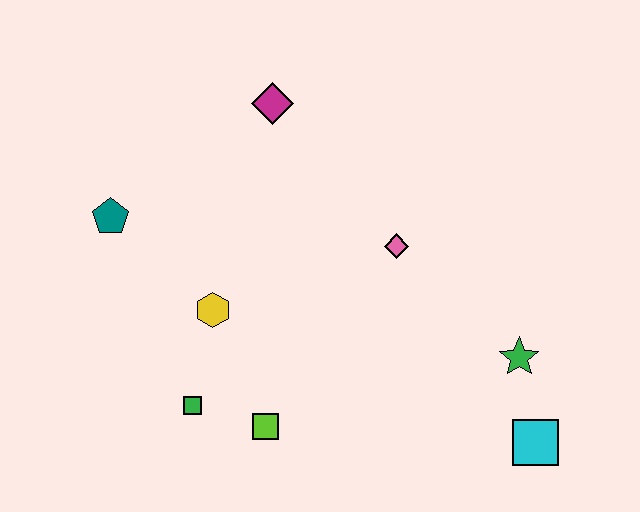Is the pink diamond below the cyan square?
No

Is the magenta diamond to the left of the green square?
No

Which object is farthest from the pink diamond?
The teal pentagon is farthest from the pink diamond.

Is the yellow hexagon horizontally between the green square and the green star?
Yes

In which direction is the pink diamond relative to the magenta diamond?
The pink diamond is below the magenta diamond.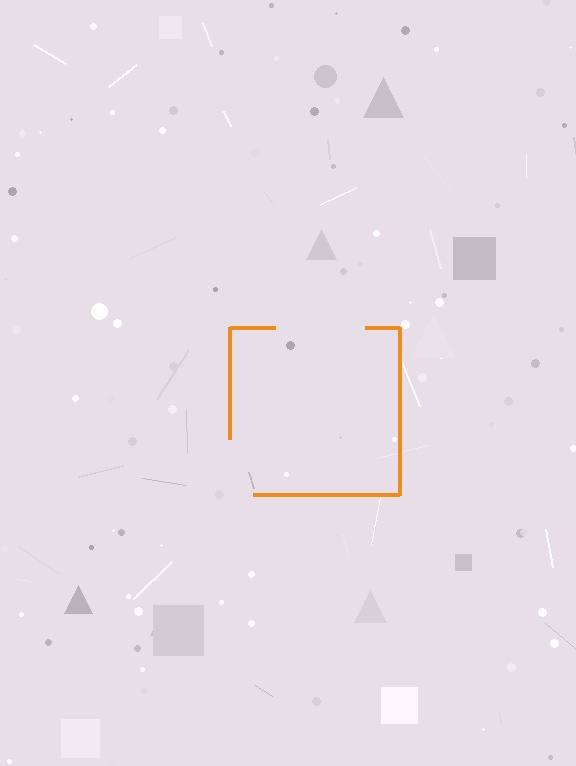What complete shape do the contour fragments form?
The contour fragments form a square.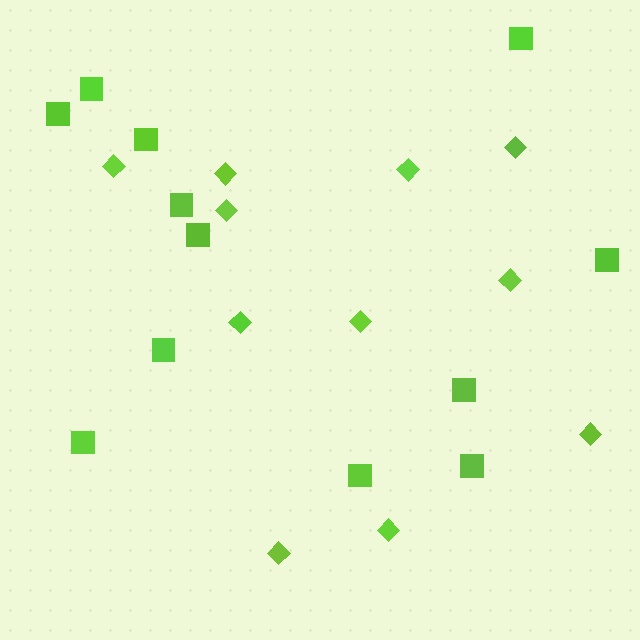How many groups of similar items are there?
There are 2 groups: one group of diamonds (11) and one group of squares (12).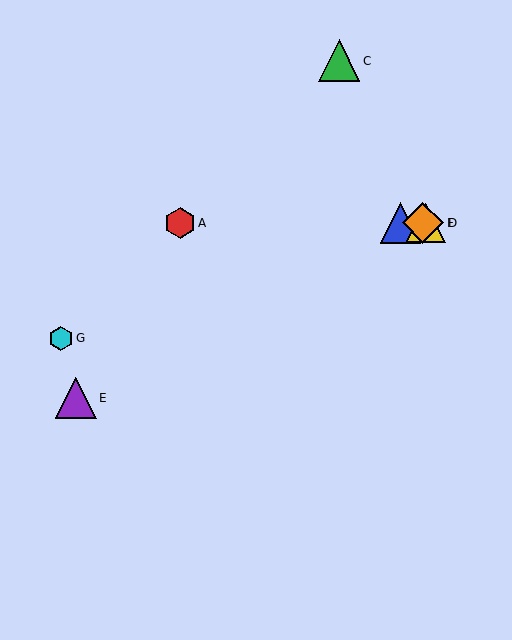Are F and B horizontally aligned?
Yes, both are at y≈223.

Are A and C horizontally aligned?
No, A is at y≈223 and C is at y≈61.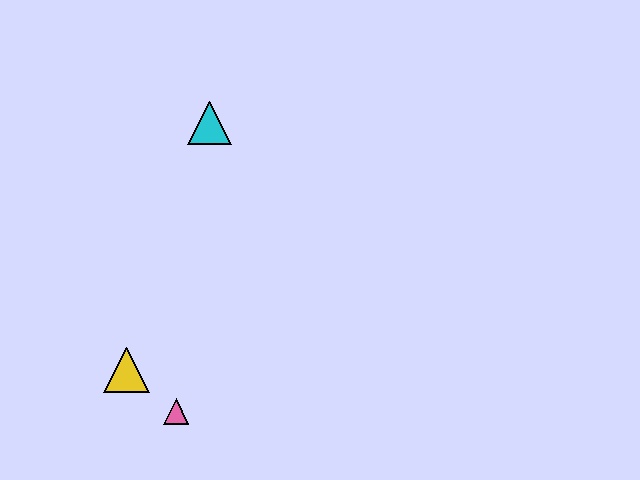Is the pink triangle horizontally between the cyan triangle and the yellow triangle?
Yes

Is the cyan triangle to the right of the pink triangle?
Yes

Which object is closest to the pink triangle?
The yellow triangle is closest to the pink triangle.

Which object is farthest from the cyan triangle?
The pink triangle is farthest from the cyan triangle.